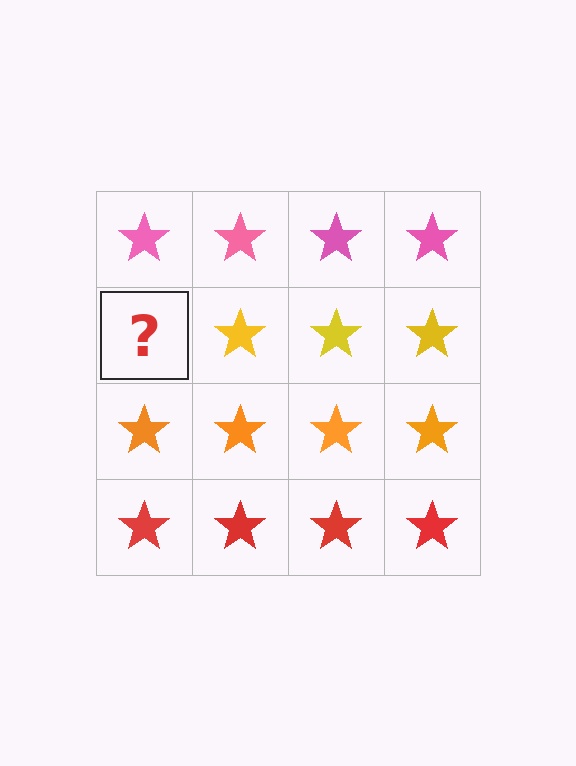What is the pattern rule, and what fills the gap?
The rule is that each row has a consistent color. The gap should be filled with a yellow star.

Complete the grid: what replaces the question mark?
The question mark should be replaced with a yellow star.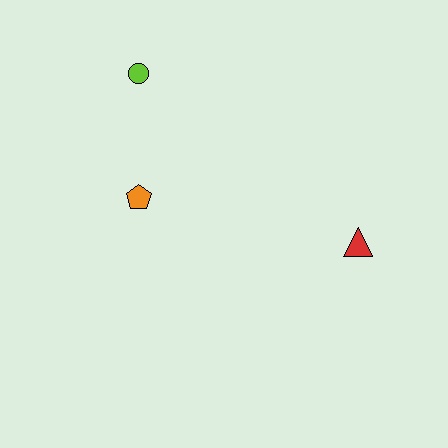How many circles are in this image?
There is 1 circle.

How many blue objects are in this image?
There are no blue objects.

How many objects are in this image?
There are 3 objects.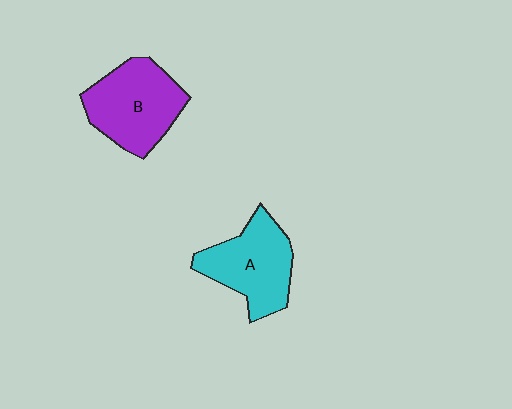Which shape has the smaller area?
Shape A (cyan).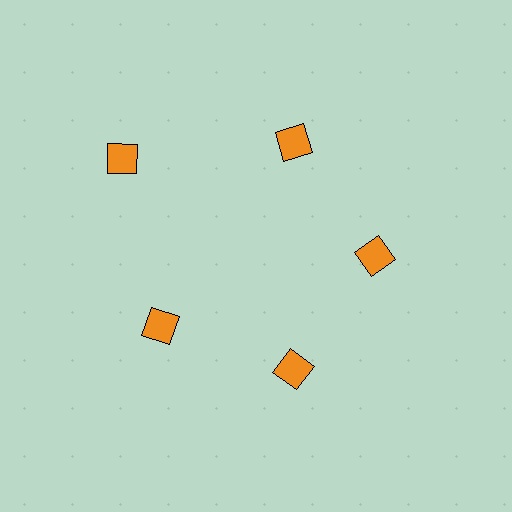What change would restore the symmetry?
The symmetry would be restored by moving it inward, back onto the ring so that all 5 diamonds sit at equal angles and equal distance from the center.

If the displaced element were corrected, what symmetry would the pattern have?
It would have 5-fold rotational symmetry — the pattern would map onto itself every 72 degrees.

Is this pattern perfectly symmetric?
No. The 5 orange diamonds are arranged in a ring, but one element near the 10 o'clock position is pushed outward from the center, breaking the 5-fold rotational symmetry.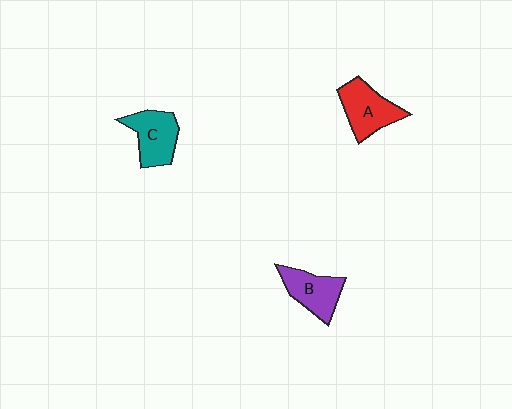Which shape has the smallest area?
Shape B (purple).